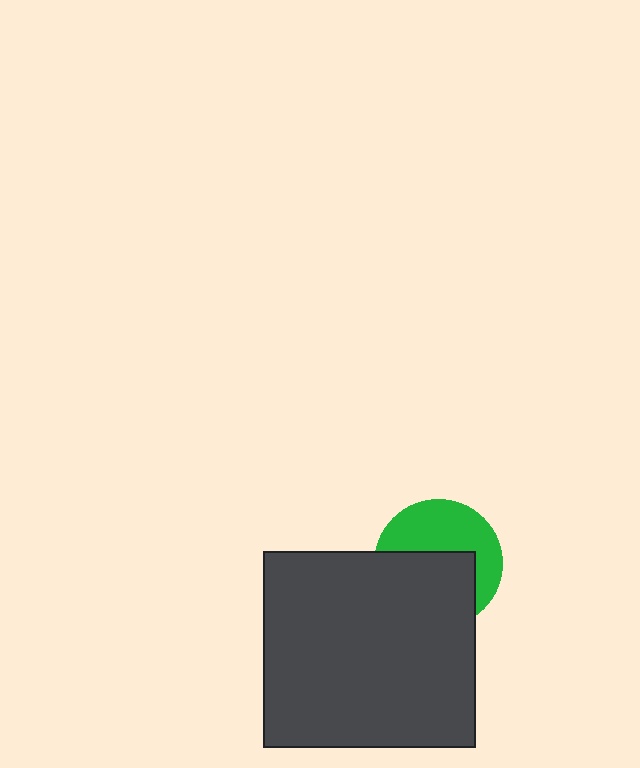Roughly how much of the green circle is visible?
About half of it is visible (roughly 48%).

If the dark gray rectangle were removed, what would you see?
You would see the complete green circle.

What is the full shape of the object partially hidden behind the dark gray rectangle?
The partially hidden object is a green circle.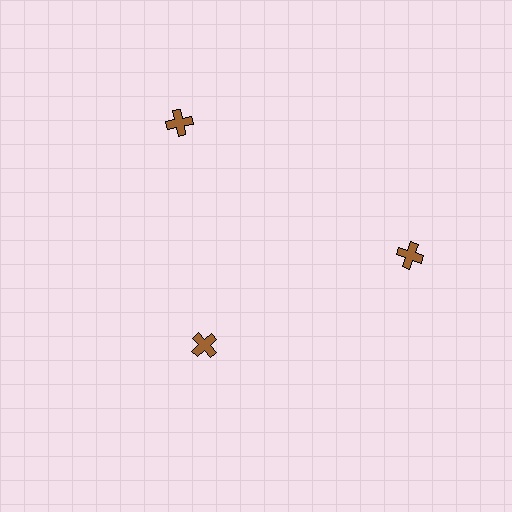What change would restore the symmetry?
The symmetry would be restored by moving it outward, back onto the ring so that all 3 crosses sit at equal angles and equal distance from the center.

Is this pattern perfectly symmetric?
No. The 3 brown crosses are arranged in a ring, but one element near the 7 o'clock position is pulled inward toward the center, breaking the 3-fold rotational symmetry.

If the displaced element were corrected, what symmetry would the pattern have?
It would have 3-fold rotational symmetry — the pattern would map onto itself every 120 degrees.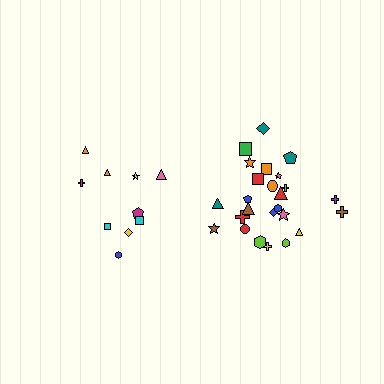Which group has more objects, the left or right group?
The right group.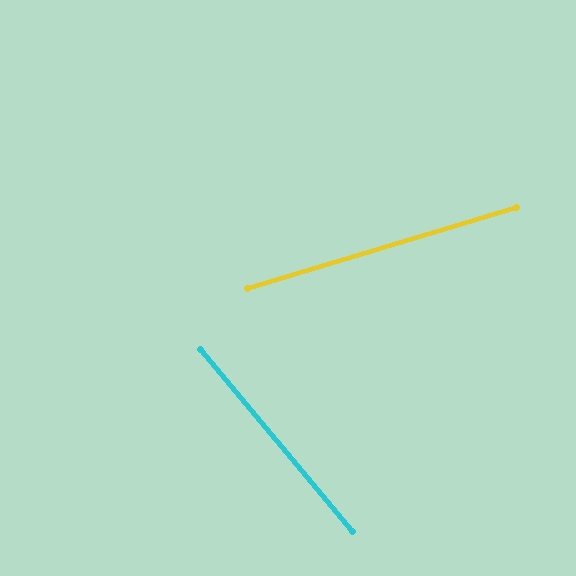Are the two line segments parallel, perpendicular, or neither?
Neither parallel nor perpendicular — they differ by about 67°.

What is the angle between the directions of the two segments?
Approximately 67 degrees.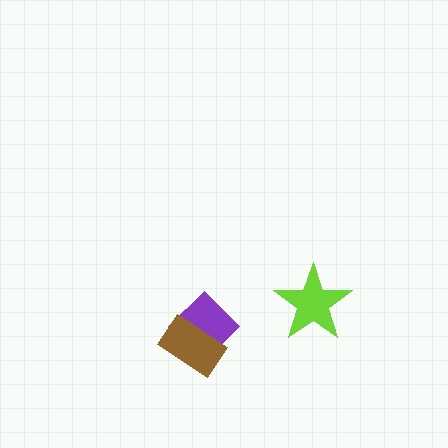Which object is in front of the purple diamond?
The brown rectangle is in front of the purple diamond.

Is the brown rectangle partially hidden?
No, no other shape covers it.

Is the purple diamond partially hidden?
Yes, it is partially covered by another shape.